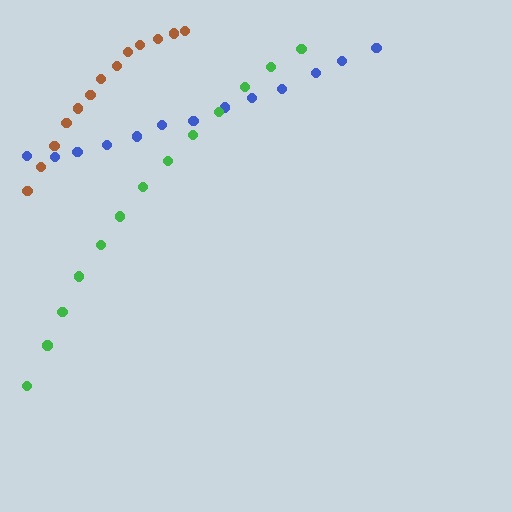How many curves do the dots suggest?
There are 3 distinct paths.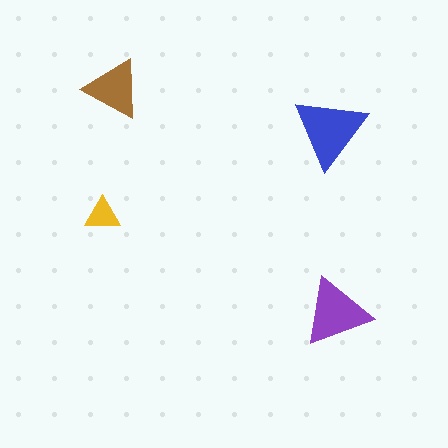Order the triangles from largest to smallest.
the blue one, the purple one, the brown one, the yellow one.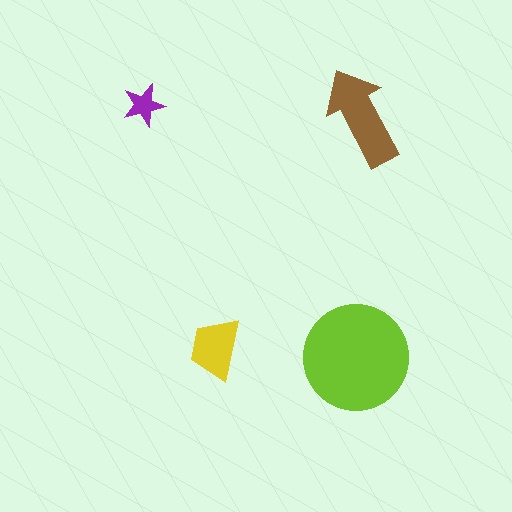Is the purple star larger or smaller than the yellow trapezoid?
Smaller.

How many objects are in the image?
There are 4 objects in the image.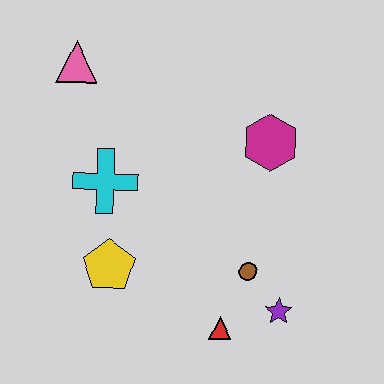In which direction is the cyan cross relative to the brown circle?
The cyan cross is to the left of the brown circle.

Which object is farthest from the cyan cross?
The purple star is farthest from the cyan cross.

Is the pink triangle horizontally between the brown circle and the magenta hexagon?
No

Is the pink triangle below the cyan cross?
No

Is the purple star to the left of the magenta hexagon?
No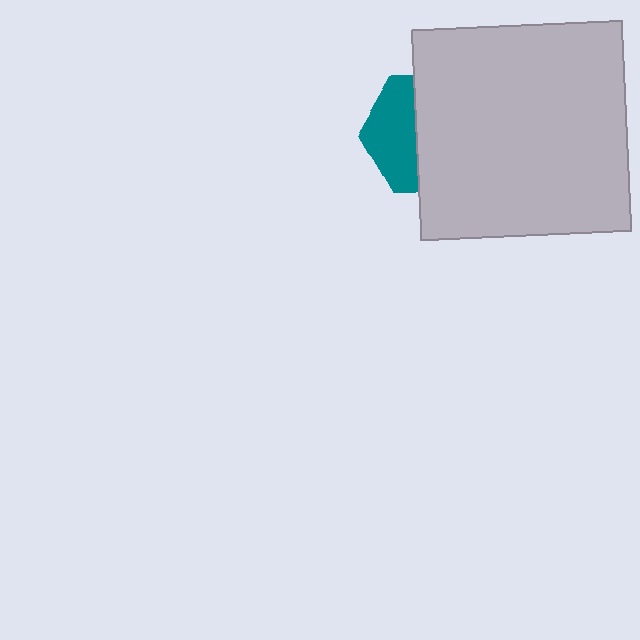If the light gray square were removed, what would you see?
You would see the complete teal hexagon.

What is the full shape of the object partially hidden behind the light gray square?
The partially hidden object is a teal hexagon.